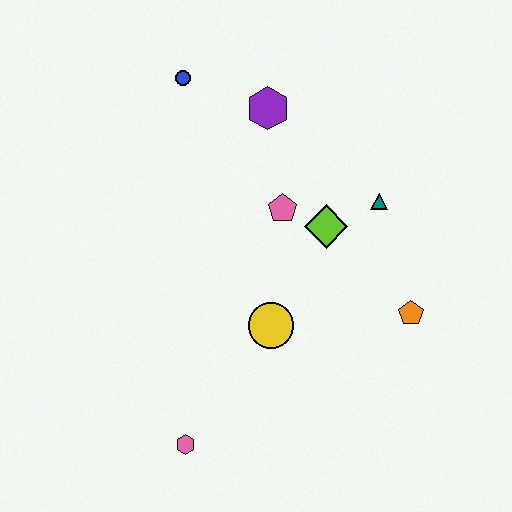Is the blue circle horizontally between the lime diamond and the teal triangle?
No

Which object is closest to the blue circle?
The purple hexagon is closest to the blue circle.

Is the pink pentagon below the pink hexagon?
No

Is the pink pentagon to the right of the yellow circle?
Yes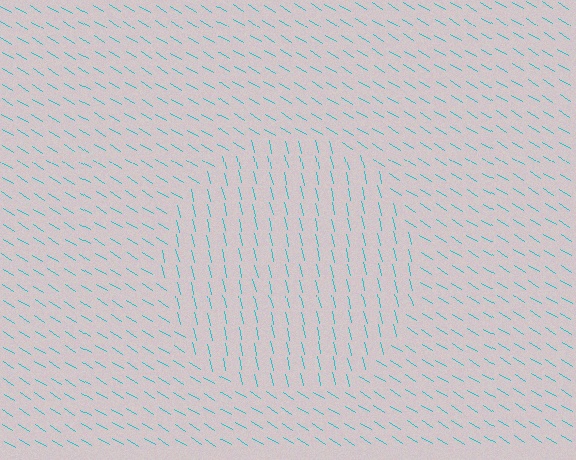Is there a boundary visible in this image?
Yes, there is a texture boundary formed by a change in line orientation.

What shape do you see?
I see a circle.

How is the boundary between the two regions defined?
The boundary is defined purely by a change in line orientation (approximately 45 degrees difference). All lines are the same color and thickness.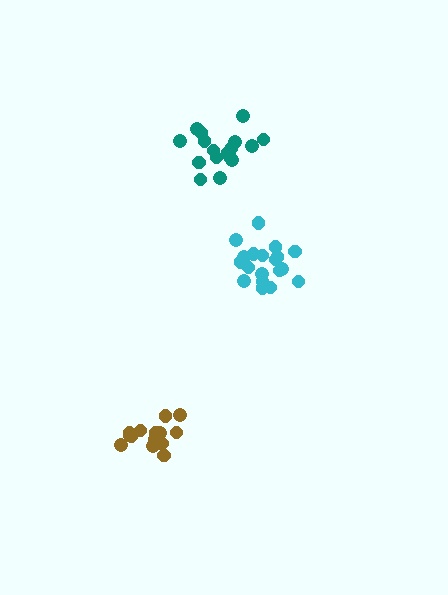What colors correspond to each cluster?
The clusters are colored: teal, brown, cyan.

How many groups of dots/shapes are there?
There are 3 groups.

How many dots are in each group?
Group 1: 17 dots, Group 2: 16 dots, Group 3: 19 dots (52 total).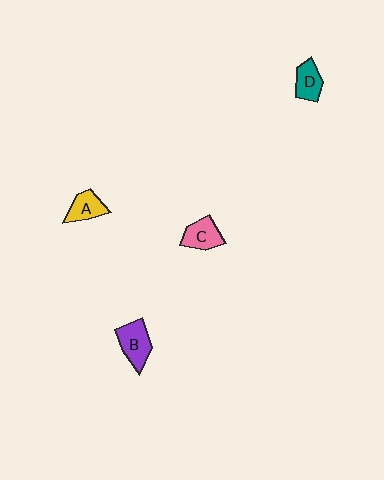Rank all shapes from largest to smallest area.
From largest to smallest: B (purple), C (pink), D (teal), A (yellow).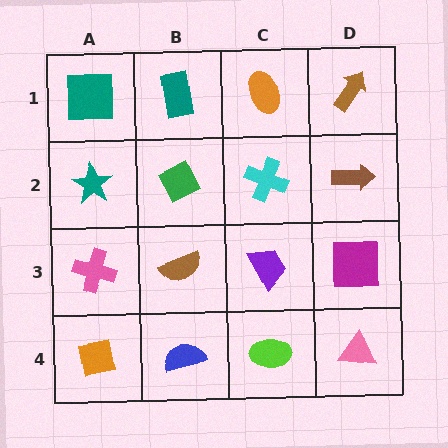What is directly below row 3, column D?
A pink triangle.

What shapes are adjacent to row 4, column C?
A purple trapezoid (row 3, column C), a blue semicircle (row 4, column B), a pink triangle (row 4, column D).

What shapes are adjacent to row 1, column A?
A teal star (row 2, column A), a teal rectangle (row 1, column B).